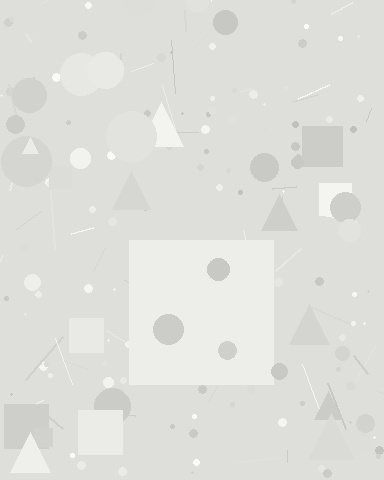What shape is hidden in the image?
A square is hidden in the image.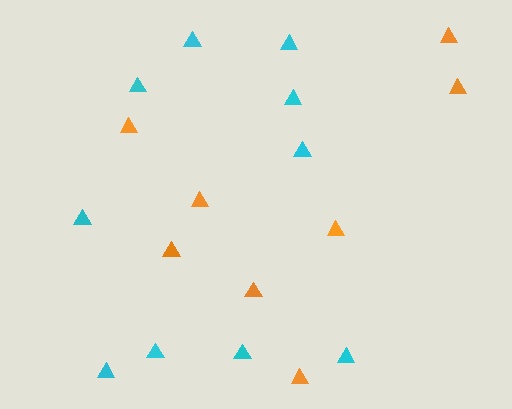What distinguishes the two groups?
There are 2 groups: one group of orange triangles (8) and one group of cyan triangles (10).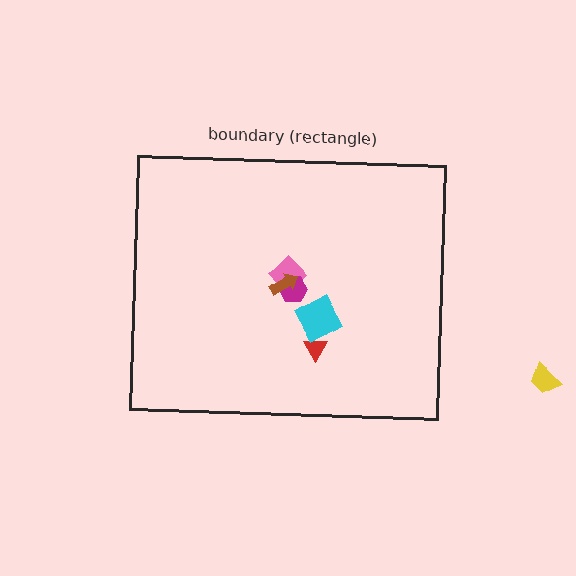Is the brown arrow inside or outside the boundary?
Inside.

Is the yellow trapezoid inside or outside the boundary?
Outside.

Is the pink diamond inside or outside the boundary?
Inside.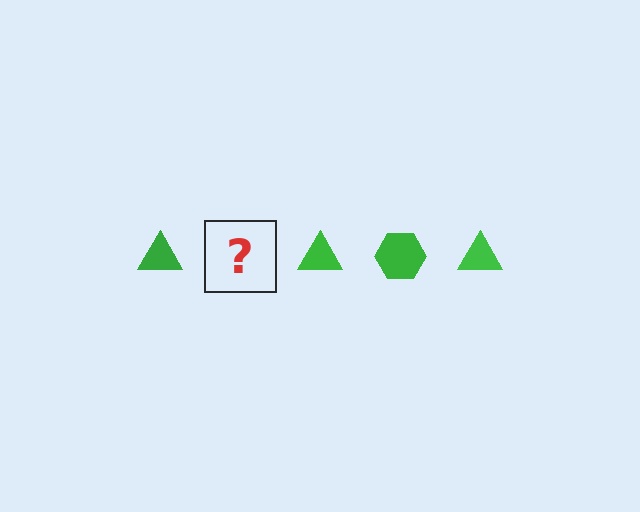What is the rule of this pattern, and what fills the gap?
The rule is that the pattern cycles through triangle, hexagon shapes in green. The gap should be filled with a green hexagon.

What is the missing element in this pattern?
The missing element is a green hexagon.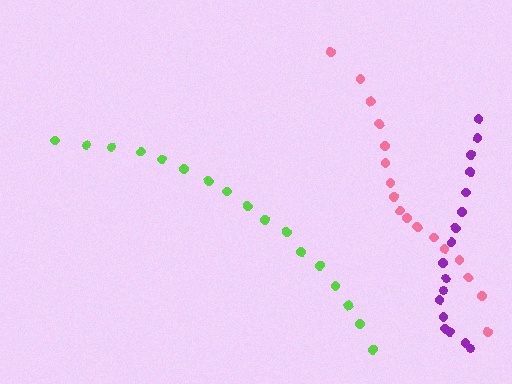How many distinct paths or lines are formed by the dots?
There are 3 distinct paths.